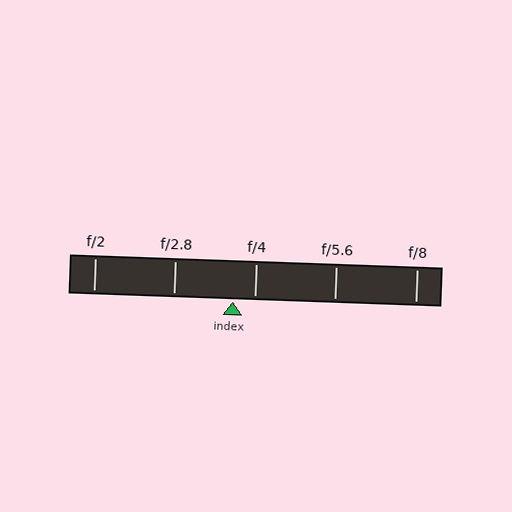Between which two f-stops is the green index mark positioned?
The index mark is between f/2.8 and f/4.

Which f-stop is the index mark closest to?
The index mark is closest to f/4.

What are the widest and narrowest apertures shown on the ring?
The widest aperture shown is f/2 and the narrowest is f/8.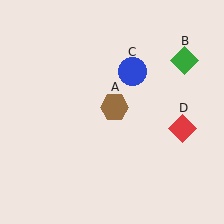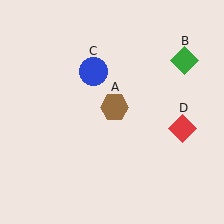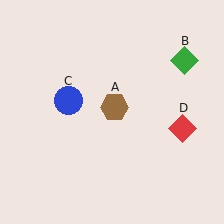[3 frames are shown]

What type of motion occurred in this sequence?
The blue circle (object C) rotated counterclockwise around the center of the scene.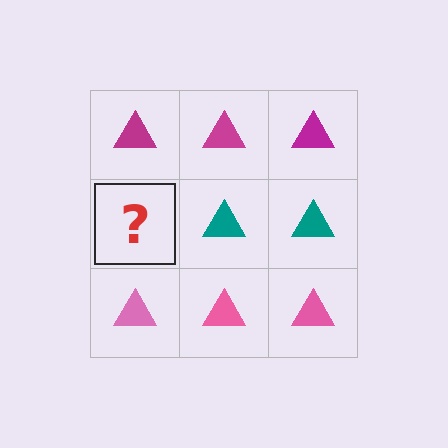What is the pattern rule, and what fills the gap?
The rule is that each row has a consistent color. The gap should be filled with a teal triangle.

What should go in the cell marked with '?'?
The missing cell should contain a teal triangle.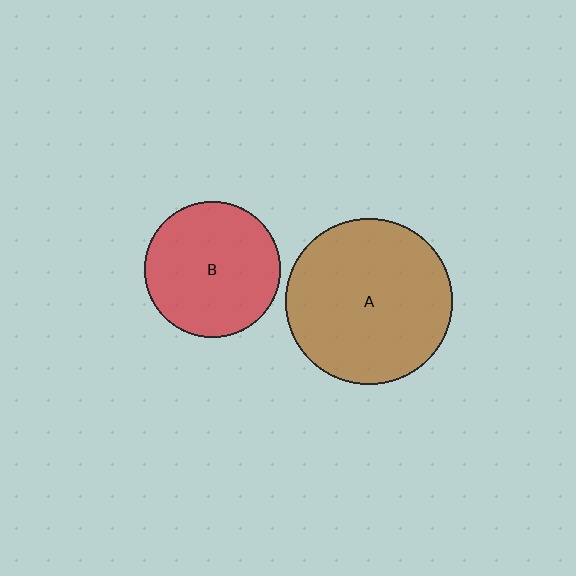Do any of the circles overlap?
No, none of the circles overlap.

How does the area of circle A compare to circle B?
Approximately 1.5 times.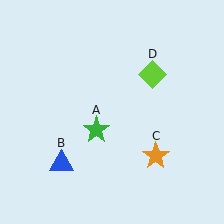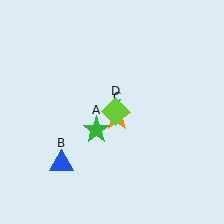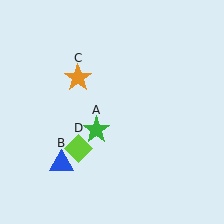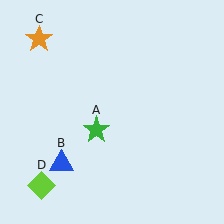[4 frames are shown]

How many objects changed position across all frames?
2 objects changed position: orange star (object C), lime diamond (object D).